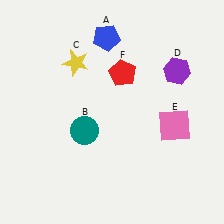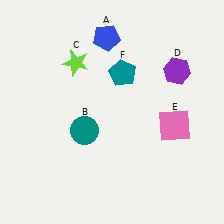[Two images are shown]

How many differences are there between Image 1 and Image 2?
There are 2 differences between the two images.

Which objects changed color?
C changed from yellow to lime. F changed from red to teal.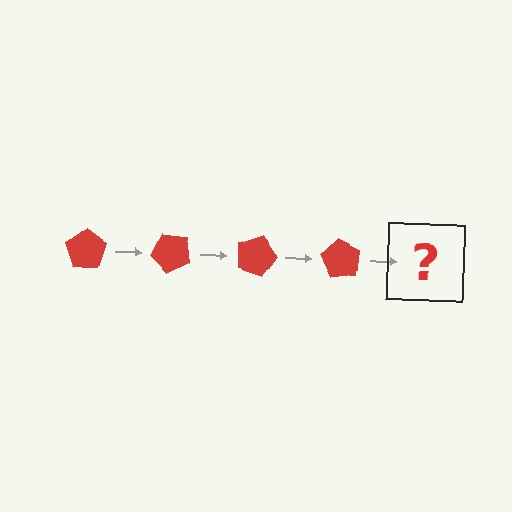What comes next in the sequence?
The next element should be a red pentagon rotated 180 degrees.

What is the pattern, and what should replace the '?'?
The pattern is that the pentagon rotates 45 degrees each step. The '?' should be a red pentagon rotated 180 degrees.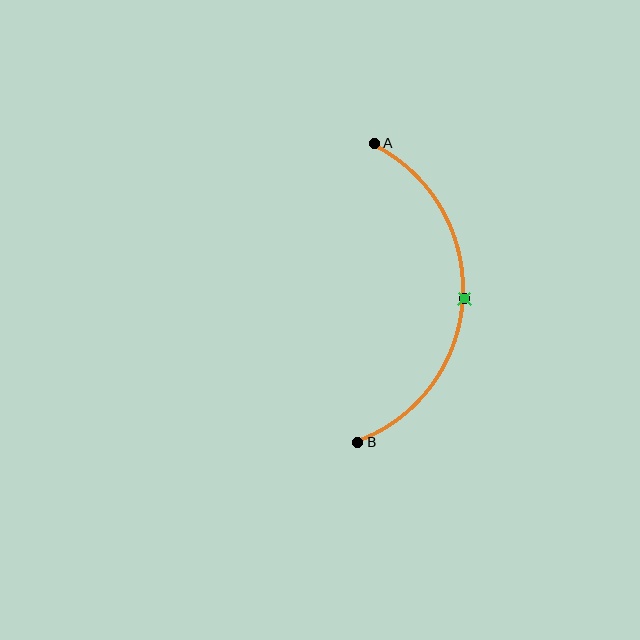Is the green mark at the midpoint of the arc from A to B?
Yes. The green mark lies on the arc at equal arc-length from both A and B — it is the arc midpoint.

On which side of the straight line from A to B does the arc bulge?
The arc bulges to the right of the straight line connecting A and B.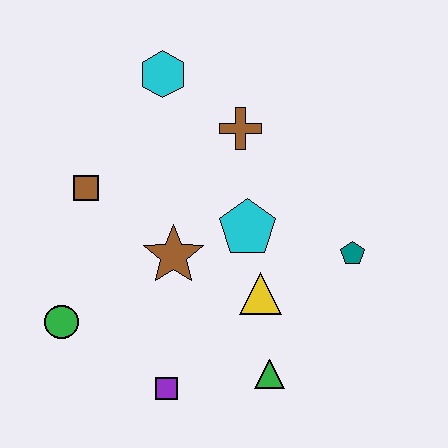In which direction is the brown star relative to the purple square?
The brown star is above the purple square.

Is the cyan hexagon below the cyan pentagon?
No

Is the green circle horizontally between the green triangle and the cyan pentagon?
No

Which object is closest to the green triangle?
The yellow triangle is closest to the green triangle.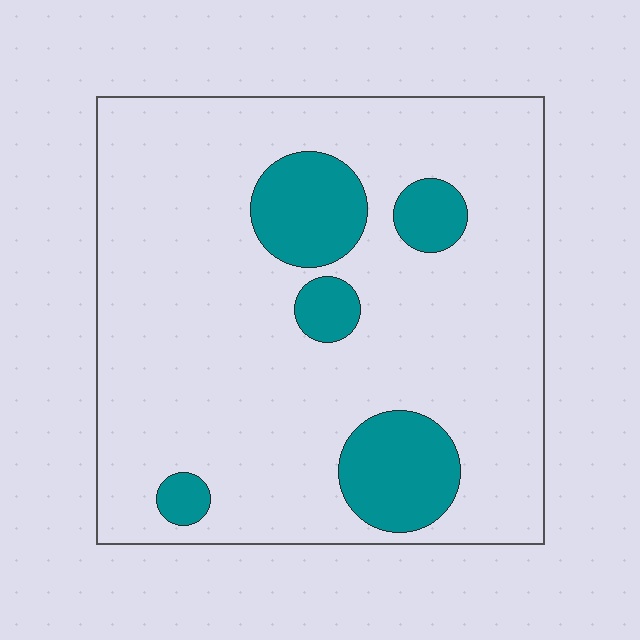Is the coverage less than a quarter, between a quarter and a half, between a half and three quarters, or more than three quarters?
Less than a quarter.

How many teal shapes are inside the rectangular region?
5.